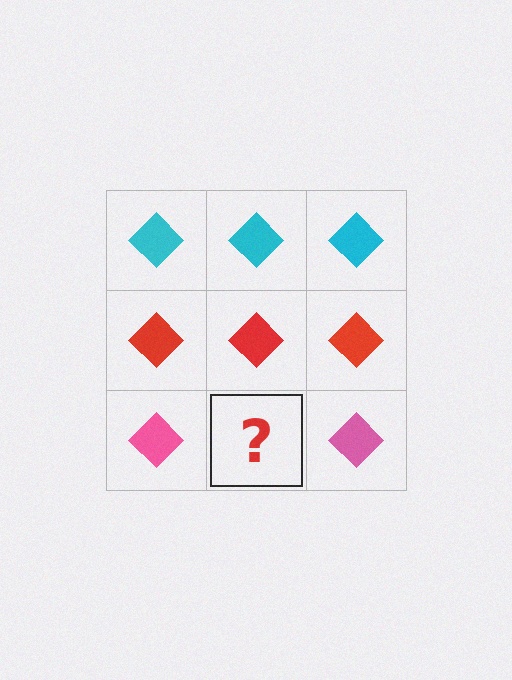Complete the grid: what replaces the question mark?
The question mark should be replaced with a pink diamond.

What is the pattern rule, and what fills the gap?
The rule is that each row has a consistent color. The gap should be filled with a pink diamond.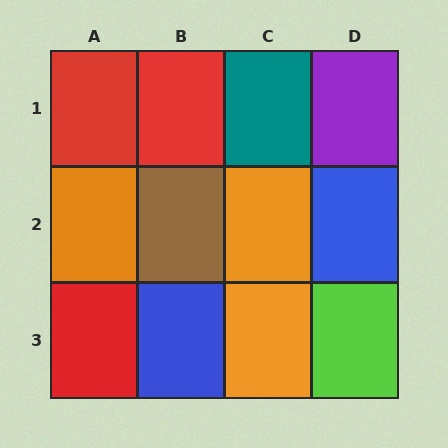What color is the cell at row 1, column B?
Red.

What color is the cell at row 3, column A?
Red.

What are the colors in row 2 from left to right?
Orange, brown, orange, blue.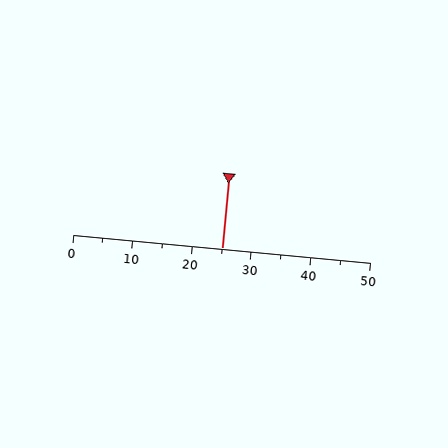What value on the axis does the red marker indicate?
The marker indicates approximately 25.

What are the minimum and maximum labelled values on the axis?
The axis runs from 0 to 50.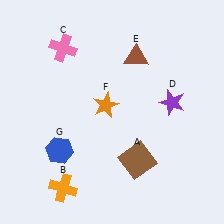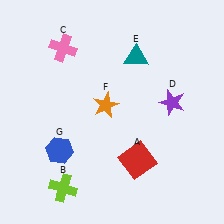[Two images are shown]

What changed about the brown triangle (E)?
In Image 1, E is brown. In Image 2, it changed to teal.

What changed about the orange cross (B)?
In Image 1, B is orange. In Image 2, it changed to lime.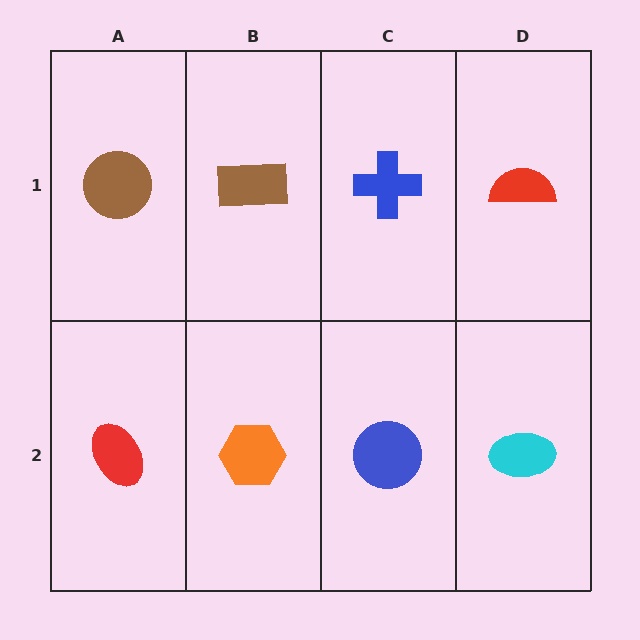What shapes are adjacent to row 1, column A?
A red ellipse (row 2, column A), a brown rectangle (row 1, column B).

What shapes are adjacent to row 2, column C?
A blue cross (row 1, column C), an orange hexagon (row 2, column B), a cyan ellipse (row 2, column D).